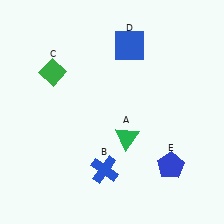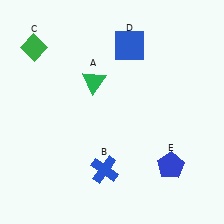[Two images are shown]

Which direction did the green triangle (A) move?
The green triangle (A) moved up.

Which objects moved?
The objects that moved are: the green triangle (A), the green diamond (C).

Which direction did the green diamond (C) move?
The green diamond (C) moved up.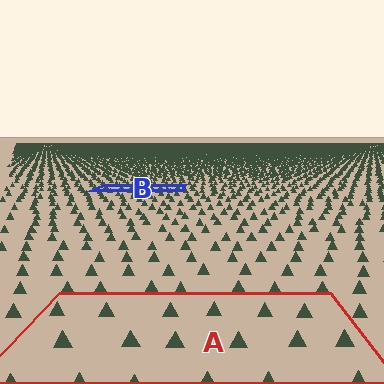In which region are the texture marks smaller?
The texture marks are smaller in region B, because it is farther away.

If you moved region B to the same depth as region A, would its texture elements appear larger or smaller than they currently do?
They would appear larger. At a closer depth, the same texture elements are projected at a bigger on-screen size.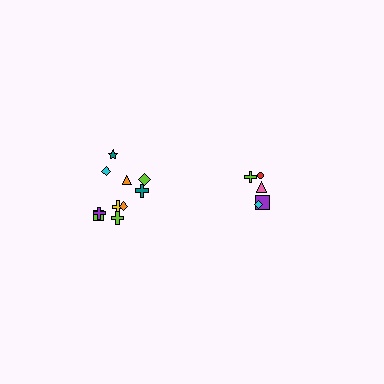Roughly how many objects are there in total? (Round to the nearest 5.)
Roughly 15 objects in total.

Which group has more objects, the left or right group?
The left group.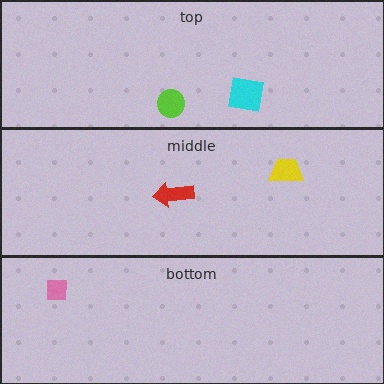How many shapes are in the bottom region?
1.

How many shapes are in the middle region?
2.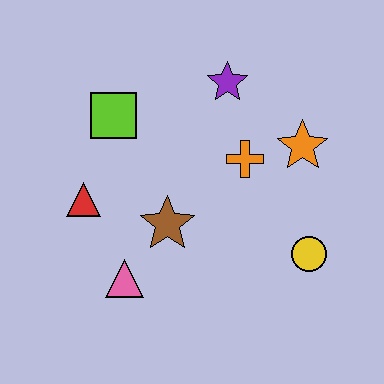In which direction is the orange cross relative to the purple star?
The orange cross is below the purple star.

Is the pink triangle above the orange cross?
No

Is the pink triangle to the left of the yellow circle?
Yes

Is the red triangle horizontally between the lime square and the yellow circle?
No